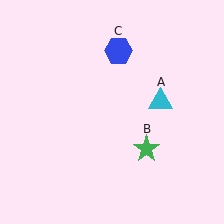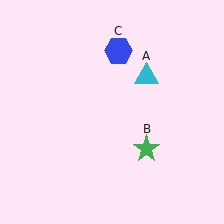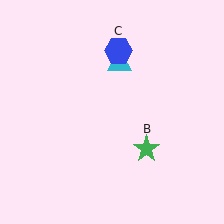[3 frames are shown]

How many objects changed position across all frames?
1 object changed position: cyan triangle (object A).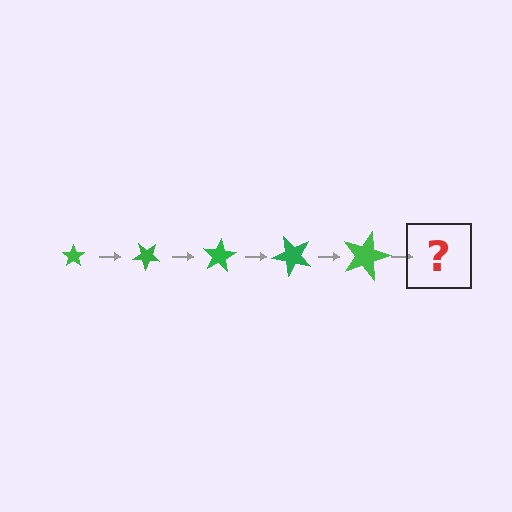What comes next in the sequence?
The next element should be a star, larger than the previous one and rotated 200 degrees from the start.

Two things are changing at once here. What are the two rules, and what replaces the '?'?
The two rules are that the star grows larger each step and it rotates 40 degrees each step. The '?' should be a star, larger than the previous one and rotated 200 degrees from the start.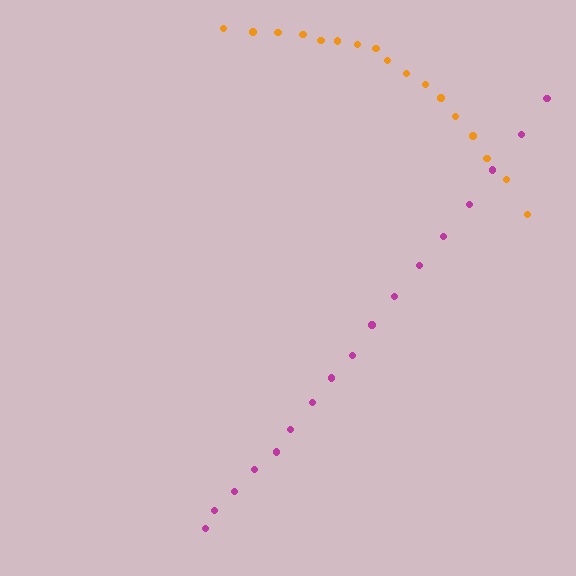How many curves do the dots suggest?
There are 2 distinct paths.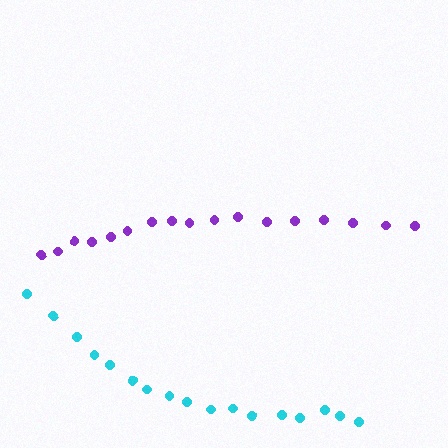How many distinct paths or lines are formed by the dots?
There are 2 distinct paths.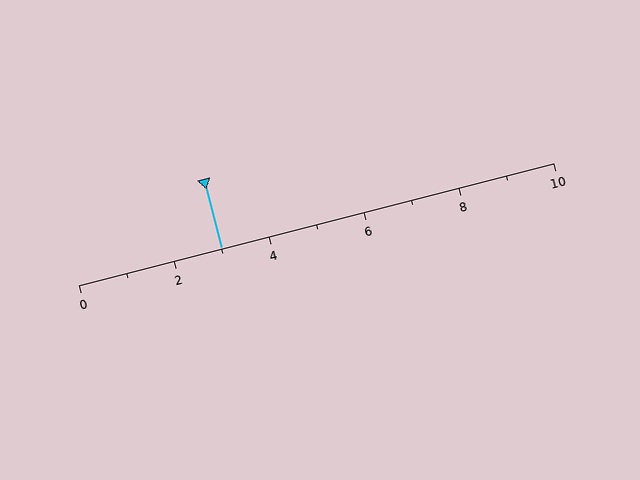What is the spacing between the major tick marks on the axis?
The major ticks are spaced 2 apart.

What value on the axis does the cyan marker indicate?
The marker indicates approximately 3.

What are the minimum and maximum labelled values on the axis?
The axis runs from 0 to 10.